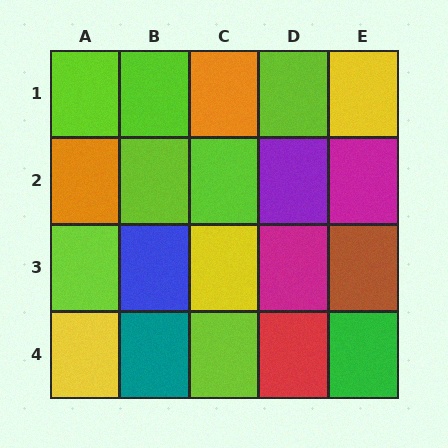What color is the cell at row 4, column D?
Red.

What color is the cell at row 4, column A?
Yellow.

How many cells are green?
1 cell is green.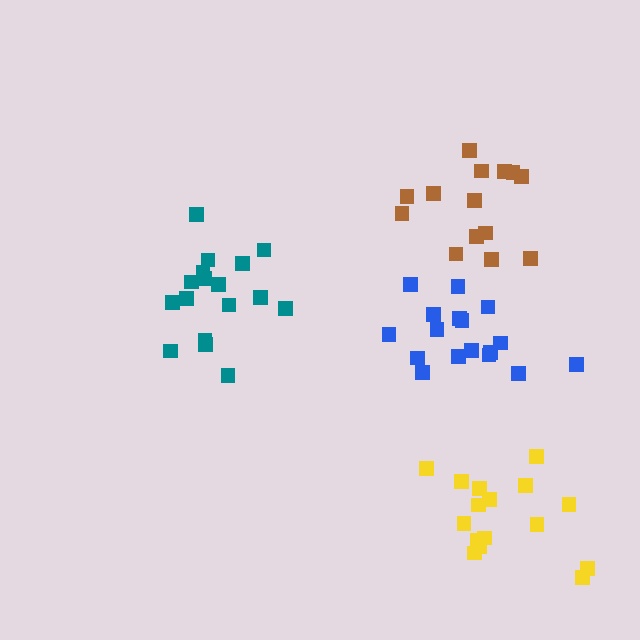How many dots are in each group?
Group 1: 14 dots, Group 2: 17 dots, Group 3: 17 dots, Group 4: 16 dots (64 total).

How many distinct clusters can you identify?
There are 4 distinct clusters.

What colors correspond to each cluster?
The clusters are colored: brown, blue, teal, yellow.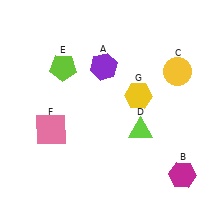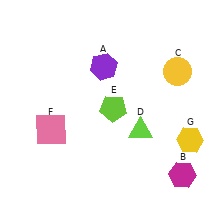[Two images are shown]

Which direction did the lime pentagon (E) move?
The lime pentagon (E) moved right.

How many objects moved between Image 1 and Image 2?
2 objects moved between the two images.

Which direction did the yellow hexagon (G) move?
The yellow hexagon (G) moved right.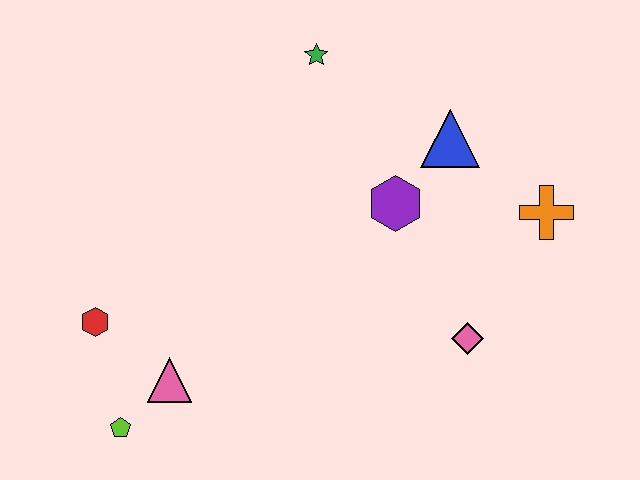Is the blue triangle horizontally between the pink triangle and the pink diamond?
Yes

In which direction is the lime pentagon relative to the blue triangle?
The lime pentagon is to the left of the blue triangle.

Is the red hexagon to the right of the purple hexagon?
No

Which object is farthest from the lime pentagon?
The orange cross is farthest from the lime pentagon.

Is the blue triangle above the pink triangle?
Yes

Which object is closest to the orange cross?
The blue triangle is closest to the orange cross.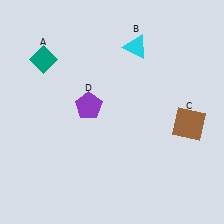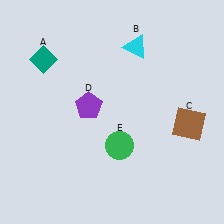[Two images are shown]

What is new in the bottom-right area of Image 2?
A green circle (E) was added in the bottom-right area of Image 2.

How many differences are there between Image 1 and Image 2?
There is 1 difference between the two images.